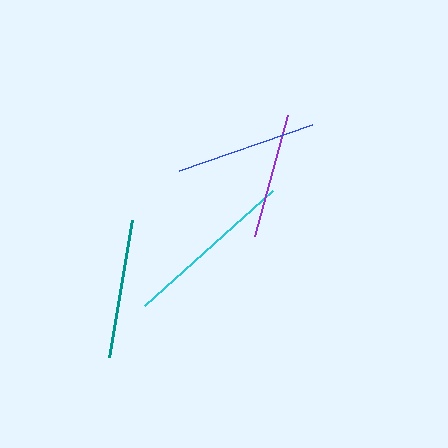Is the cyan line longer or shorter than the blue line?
The cyan line is longer than the blue line.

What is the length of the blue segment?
The blue segment is approximately 141 pixels long.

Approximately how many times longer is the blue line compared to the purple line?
The blue line is approximately 1.1 times the length of the purple line.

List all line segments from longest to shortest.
From longest to shortest: cyan, blue, teal, purple.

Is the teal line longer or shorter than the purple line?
The teal line is longer than the purple line.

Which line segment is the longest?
The cyan line is the longest at approximately 172 pixels.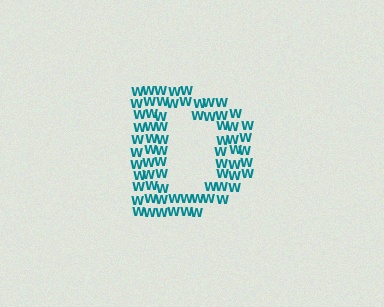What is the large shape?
The large shape is the letter D.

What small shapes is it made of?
It is made of small letter W's.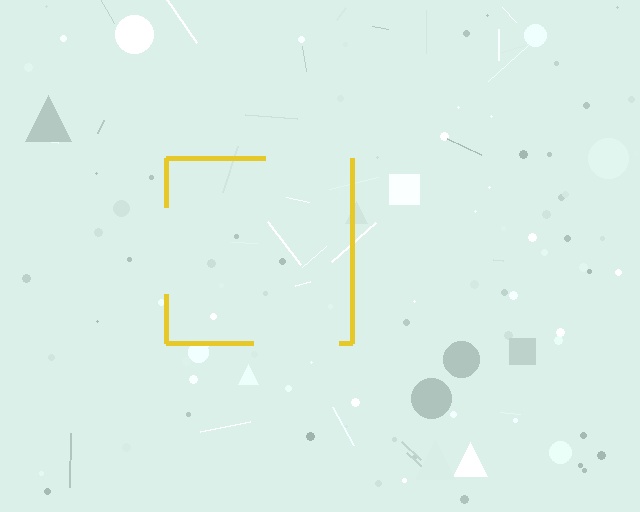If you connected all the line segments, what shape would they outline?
They would outline a square.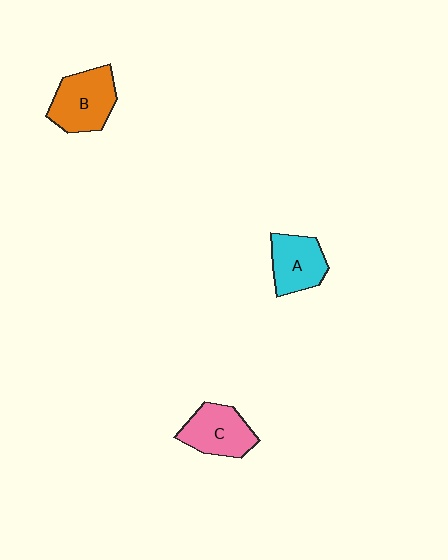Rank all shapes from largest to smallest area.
From largest to smallest: B (orange), C (pink), A (cyan).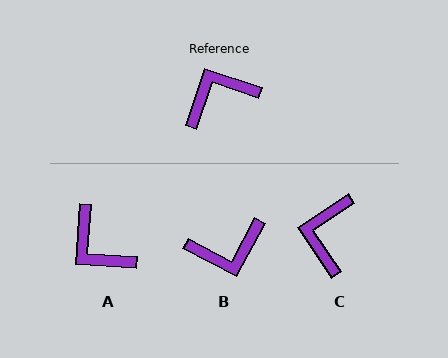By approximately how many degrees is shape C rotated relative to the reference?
Approximately 53 degrees counter-clockwise.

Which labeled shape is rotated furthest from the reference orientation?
B, about 171 degrees away.